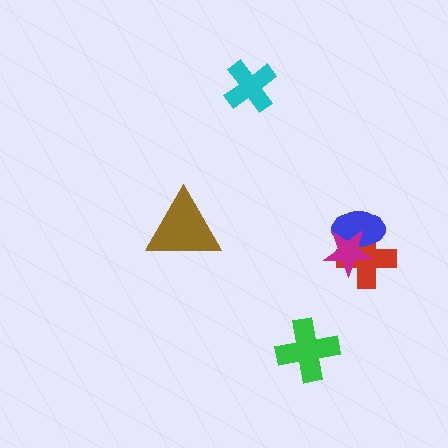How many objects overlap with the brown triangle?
0 objects overlap with the brown triangle.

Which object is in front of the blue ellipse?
The magenta star is in front of the blue ellipse.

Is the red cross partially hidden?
Yes, it is partially covered by another shape.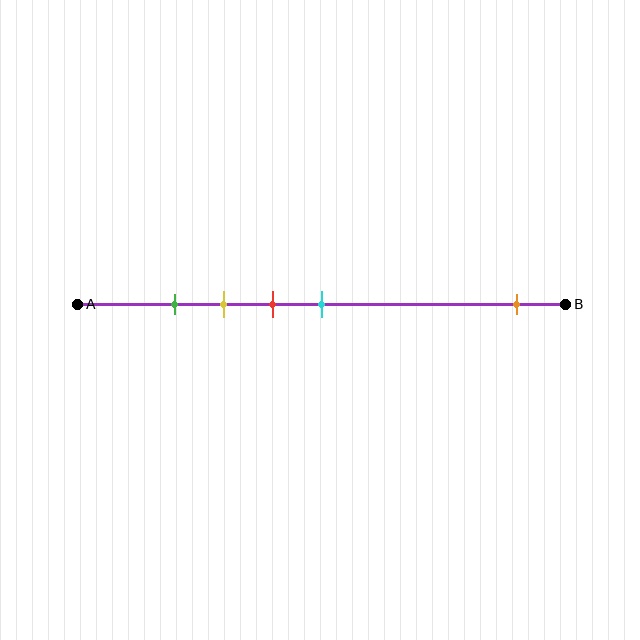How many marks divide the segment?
There are 5 marks dividing the segment.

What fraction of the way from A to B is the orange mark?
The orange mark is approximately 90% (0.9) of the way from A to B.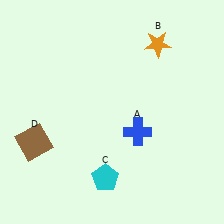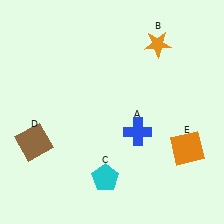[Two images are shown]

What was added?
An orange square (E) was added in Image 2.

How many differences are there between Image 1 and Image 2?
There is 1 difference between the two images.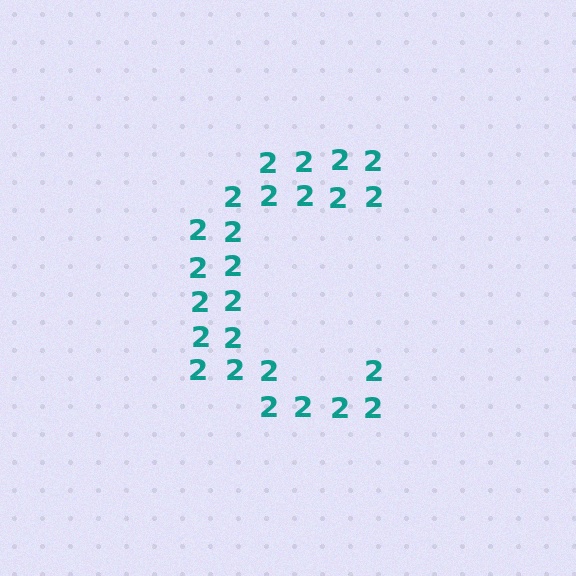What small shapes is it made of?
It is made of small digit 2's.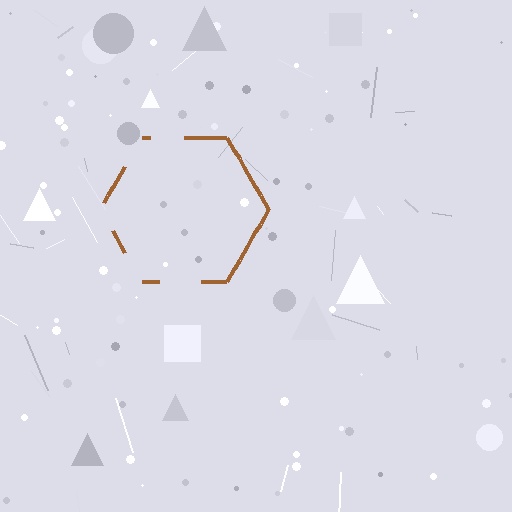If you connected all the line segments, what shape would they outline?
They would outline a hexagon.